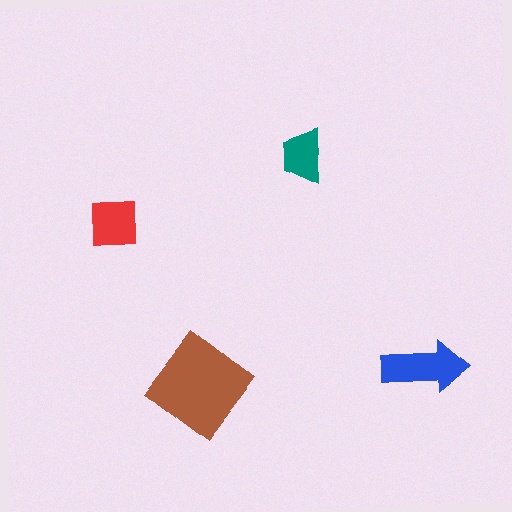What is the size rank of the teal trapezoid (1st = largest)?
4th.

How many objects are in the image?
There are 4 objects in the image.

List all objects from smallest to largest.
The teal trapezoid, the red square, the blue arrow, the brown diamond.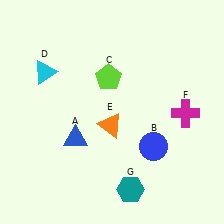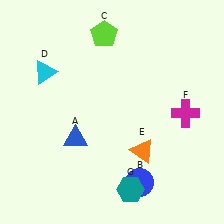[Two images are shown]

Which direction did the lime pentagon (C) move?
The lime pentagon (C) moved up.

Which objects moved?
The objects that moved are: the blue circle (B), the lime pentagon (C), the orange triangle (E).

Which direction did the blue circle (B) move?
The blue circle (B) moved down.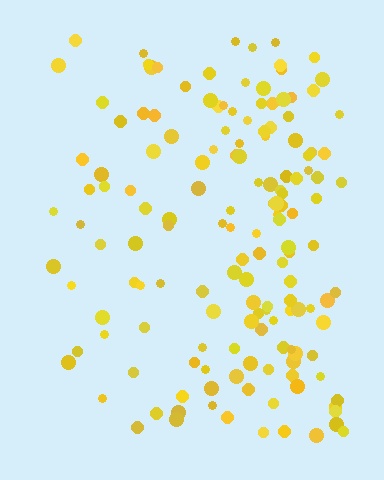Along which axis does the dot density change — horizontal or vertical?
Horizontal.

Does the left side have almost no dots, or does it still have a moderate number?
Still a moderate number, just noticeably fewer than the right.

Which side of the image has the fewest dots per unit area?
The left.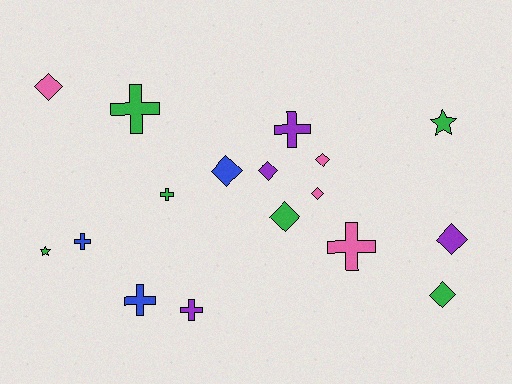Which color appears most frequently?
Green, with 6 objects.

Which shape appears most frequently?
Diamond, with 8 objects.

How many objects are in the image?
There are 17 objects.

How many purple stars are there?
There are no purple stars.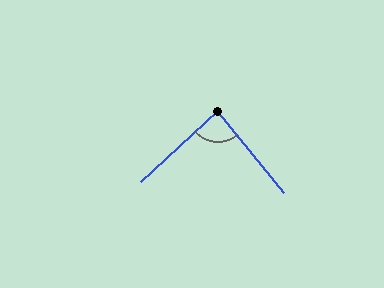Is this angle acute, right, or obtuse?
It is approximately a right angle.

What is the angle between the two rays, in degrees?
Approximately 86 degrees.